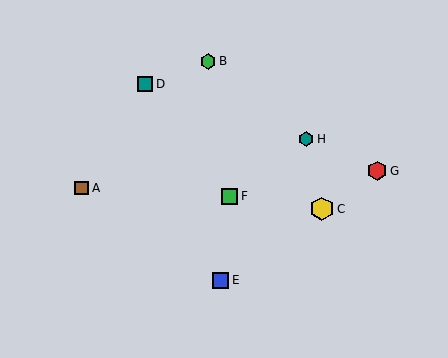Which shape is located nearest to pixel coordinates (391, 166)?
The red hexagon (labeled G) at (377, 171) is nearest to that location.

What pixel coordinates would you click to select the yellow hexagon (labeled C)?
Click at (322, 209) to select the yellow hexagon C.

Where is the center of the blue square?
The center of the blue square is at (220, 280).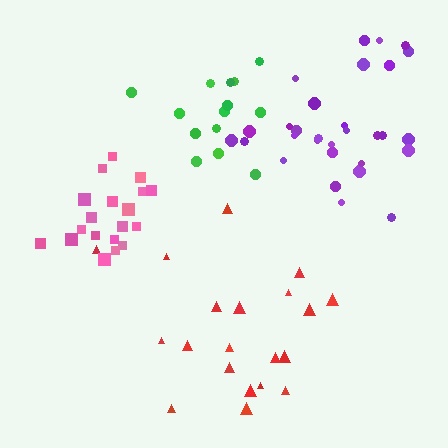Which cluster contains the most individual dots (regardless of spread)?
Purple (30).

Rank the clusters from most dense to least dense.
pink, purple, green, red.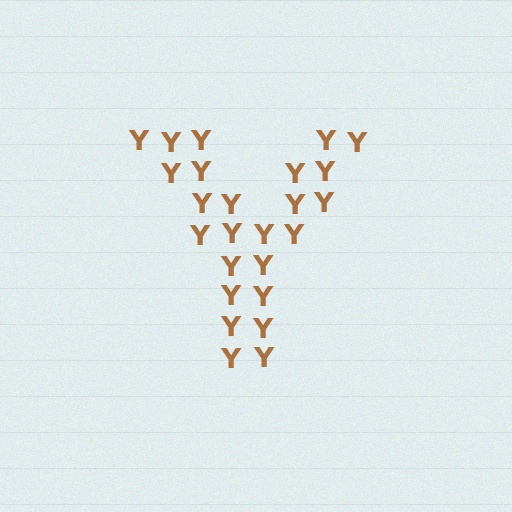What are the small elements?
The small elements are letter Y's.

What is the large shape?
The large shape is the letter Y.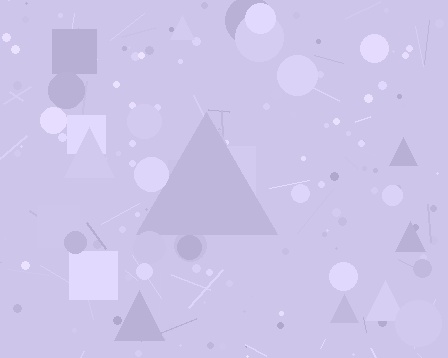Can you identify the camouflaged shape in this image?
The camouflaged shape is a triangle.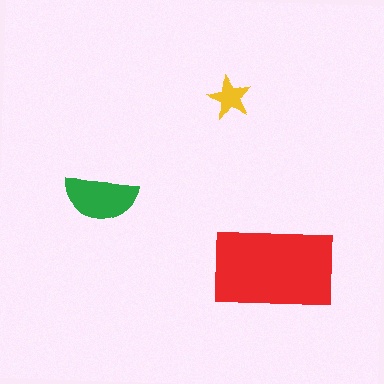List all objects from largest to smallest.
The red rectangle, the green semicircle, the yellow star.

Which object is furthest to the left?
The green semicircle is leftmost.